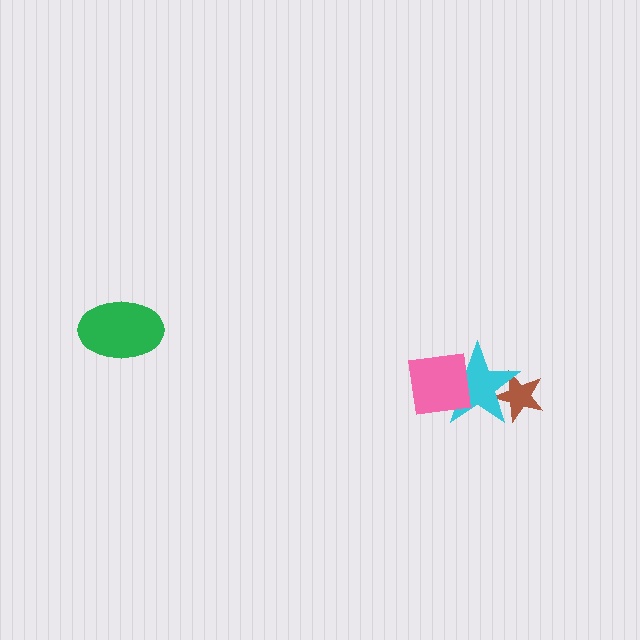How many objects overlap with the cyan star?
2 objects overlap with the cyan star.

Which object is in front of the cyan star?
The pink square is in front of the cyan star.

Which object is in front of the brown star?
The cyan star is in front of the brown star.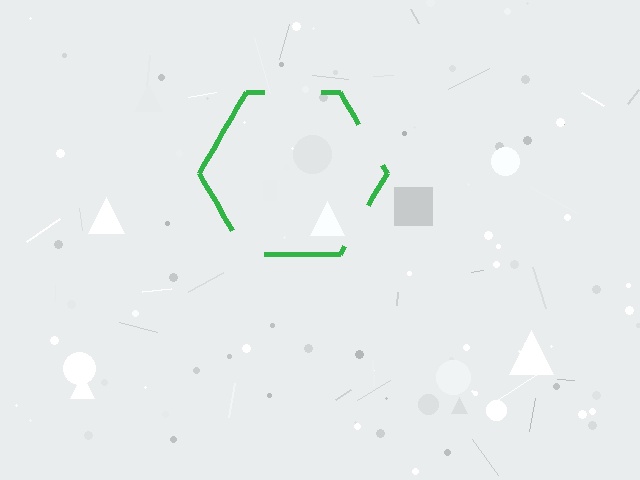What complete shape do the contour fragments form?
The contour fragments form a hexagon.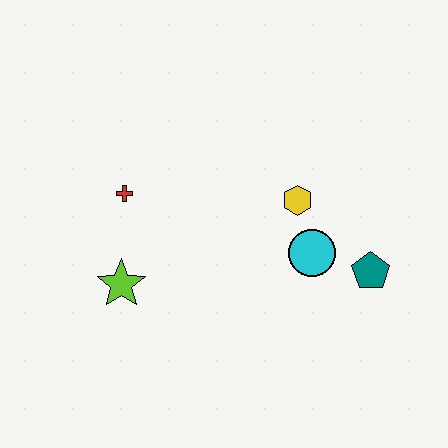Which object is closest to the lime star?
The red cross is closest to the lime star.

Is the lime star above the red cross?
No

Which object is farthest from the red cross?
The teal pentagon is farthest from the red cross.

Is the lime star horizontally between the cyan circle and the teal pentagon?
No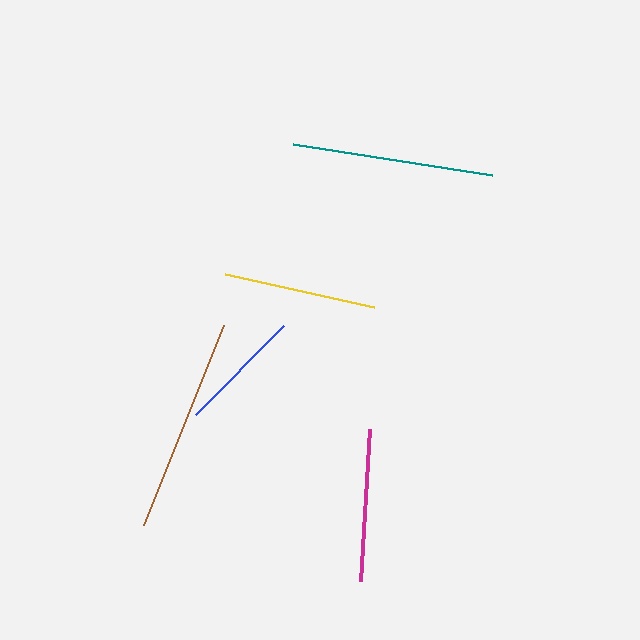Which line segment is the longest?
The brown line is the longest at approximately 216 pixels.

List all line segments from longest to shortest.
From longest to shortest: brown, teal, yellow, magenta, blue.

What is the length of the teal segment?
The teal segment is approximately 201 pixels long.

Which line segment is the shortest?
The blue line is the shortest at approximately 125 pixels.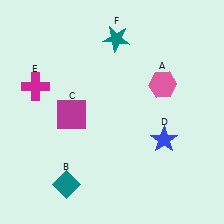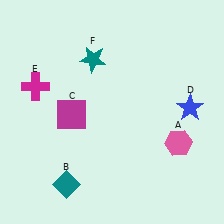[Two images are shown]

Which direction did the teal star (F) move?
The teal star (F) moved left.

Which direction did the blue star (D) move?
The blue star (D) moved up.